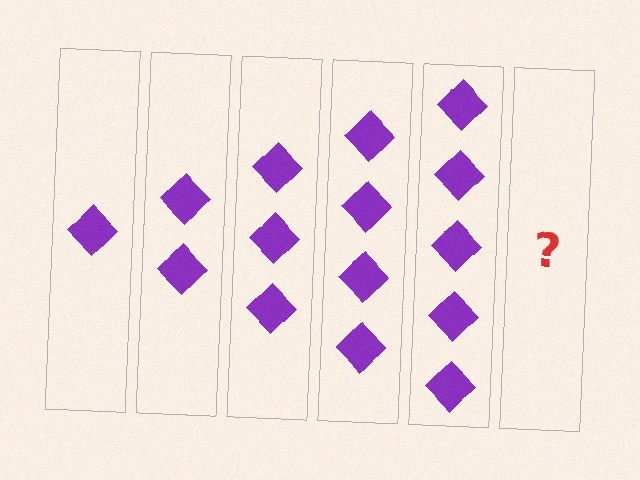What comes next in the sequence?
The next element should be 6 diamonds.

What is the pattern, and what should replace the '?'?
The pattern is that each step adds one more diamond. The '?' should be 6 diamonds.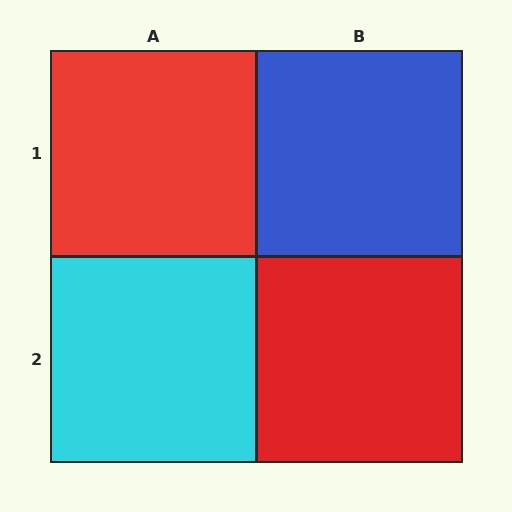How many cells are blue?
1 cell is blue.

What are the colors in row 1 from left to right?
Red, blue.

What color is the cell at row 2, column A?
Cyan.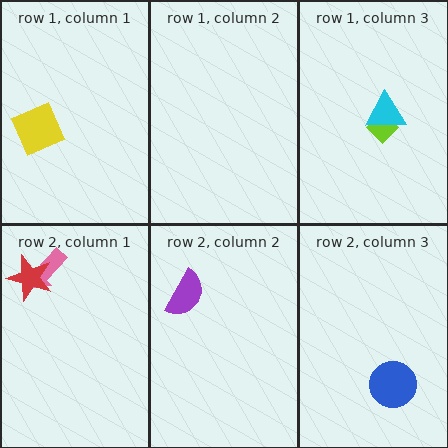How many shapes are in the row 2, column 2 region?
1.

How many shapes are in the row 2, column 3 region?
1.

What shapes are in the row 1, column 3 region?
The lime diamond, the cyan triangle.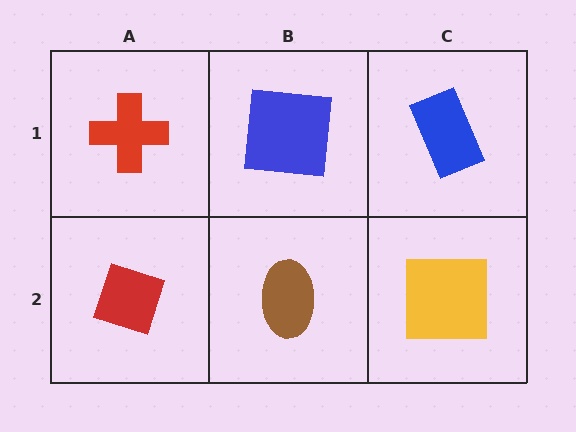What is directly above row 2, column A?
A red cross.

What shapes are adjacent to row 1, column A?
A red diamond (row 2, column A), a blue square (row 1, column B).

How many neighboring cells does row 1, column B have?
3.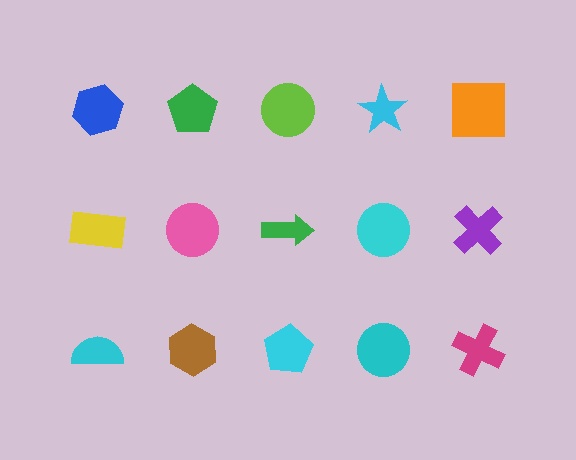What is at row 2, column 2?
A pink circle.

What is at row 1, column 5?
An orange square.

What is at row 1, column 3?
A lime circle.